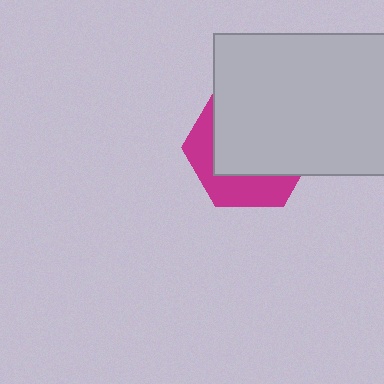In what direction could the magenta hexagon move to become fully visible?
The magenta hexagon could move down. That would shift it out from behind the light gray rectangle entirely.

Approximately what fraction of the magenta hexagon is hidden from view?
Roughly 64% of the magenta hexagon is hidden behind the light gray rectangle.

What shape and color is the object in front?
The object in front is a light gray rectangle.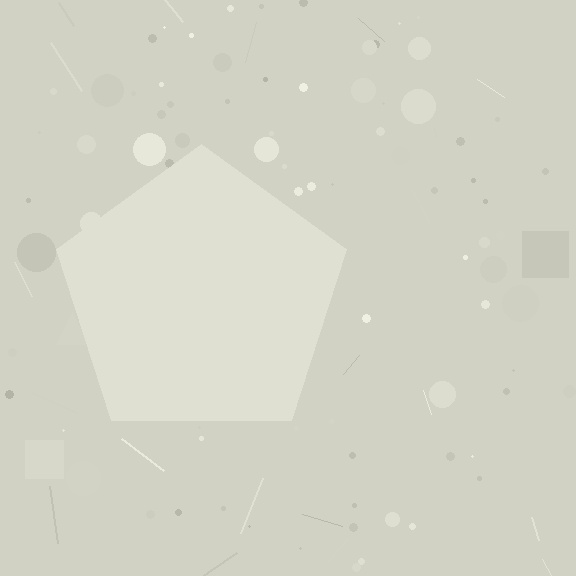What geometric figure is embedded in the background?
A pentagon is embedded in the background.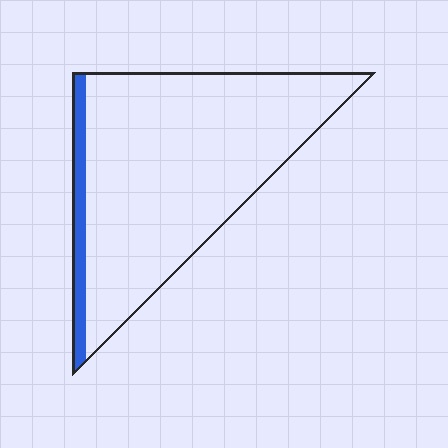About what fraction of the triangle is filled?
About one tenth (1/10).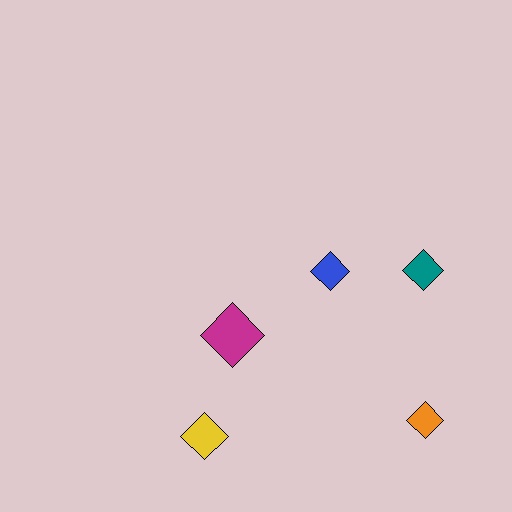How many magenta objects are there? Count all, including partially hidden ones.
There is 1 magenta object.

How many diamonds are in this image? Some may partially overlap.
There are 5 diamonds.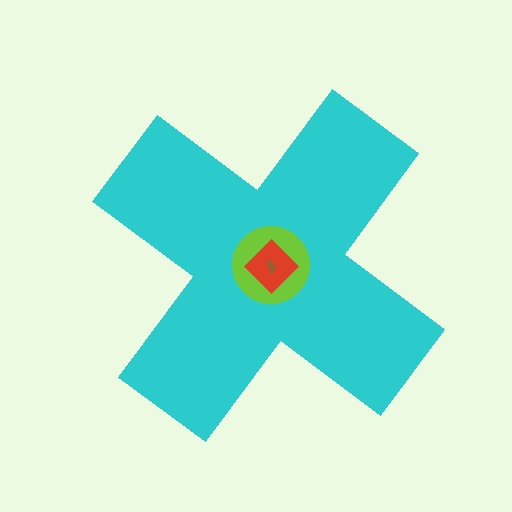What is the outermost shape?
The cyan cross.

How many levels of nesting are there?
4.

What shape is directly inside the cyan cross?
The lime circle.